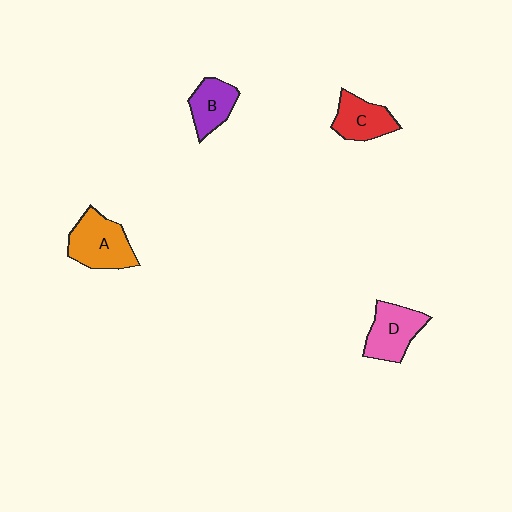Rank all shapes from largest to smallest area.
From largest to smallest: A (orange), D (pink), C (red), B (purple).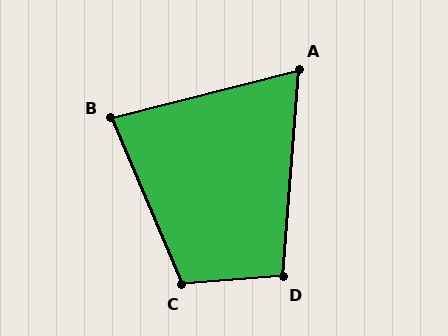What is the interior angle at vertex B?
Approximately 81 degrees (acute).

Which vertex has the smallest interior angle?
A, at approximately 71 degrees.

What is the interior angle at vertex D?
Approximately 99 degrees (obtuse).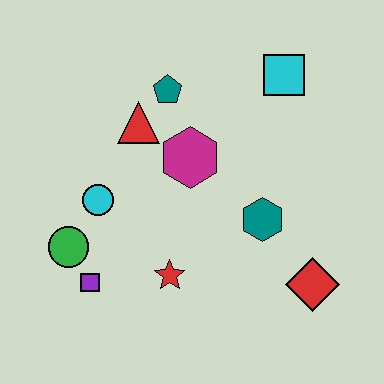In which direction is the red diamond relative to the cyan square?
The red diamond is below the cyan square.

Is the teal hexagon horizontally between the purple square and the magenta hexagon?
No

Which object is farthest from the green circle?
The cyan square is farthest from the green circle.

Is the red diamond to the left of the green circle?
No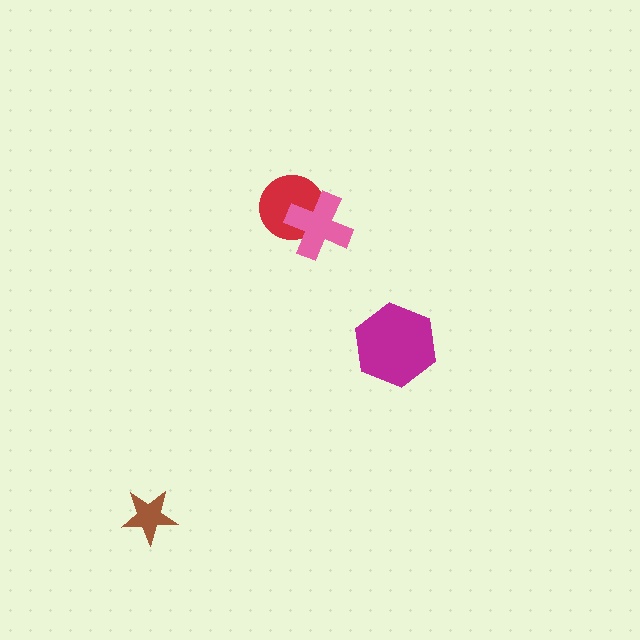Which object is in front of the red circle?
The pink cross is in front of the red circle.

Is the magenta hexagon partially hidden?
No, no other shape covers it.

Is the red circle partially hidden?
Yes, it is partially covered by another shape.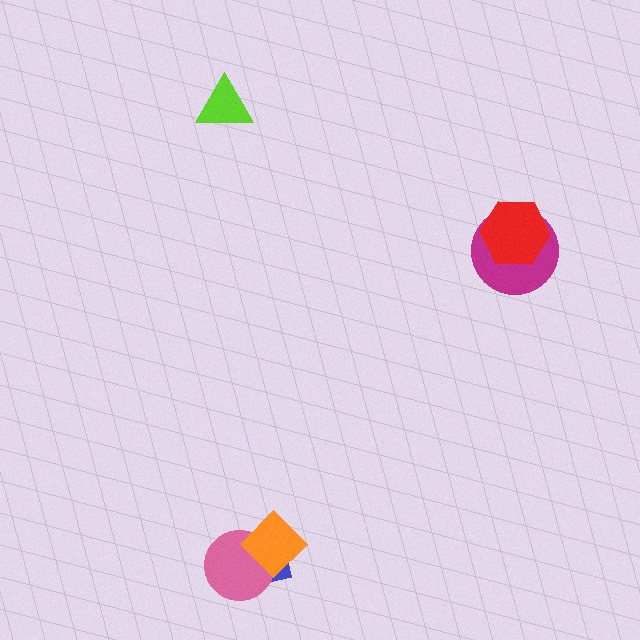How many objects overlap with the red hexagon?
1 object overlaps with the red hexagon.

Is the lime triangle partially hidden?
No, no other shape covers it.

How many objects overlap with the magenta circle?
1 object overlaps with the magenta circle.